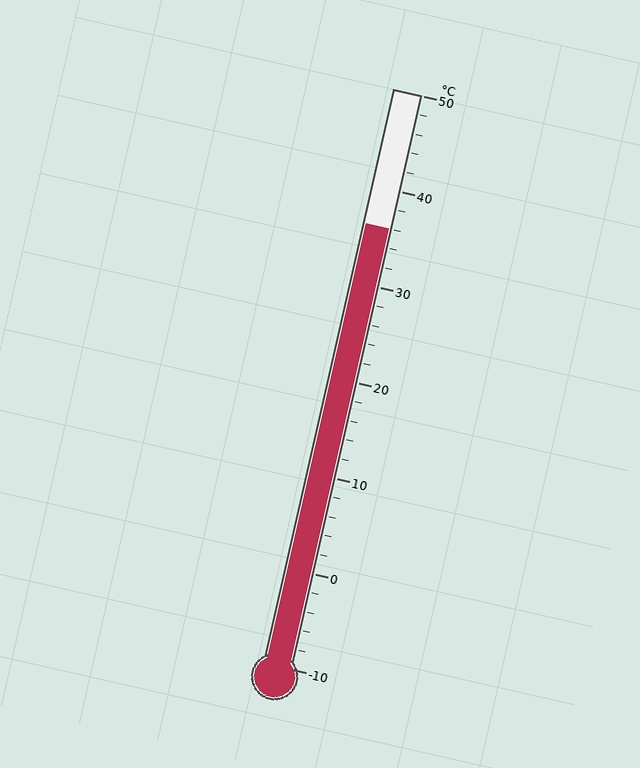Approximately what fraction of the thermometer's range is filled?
The thermometer is filled to approximately 75% of its range.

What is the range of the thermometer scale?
The thermometer scale ranges from -10°C to 50°C.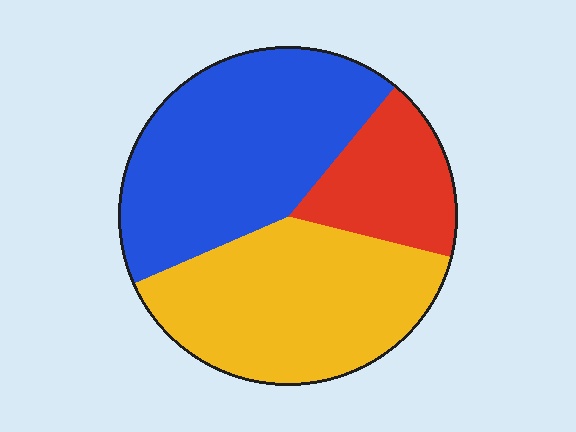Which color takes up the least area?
Red, at roughly 20%.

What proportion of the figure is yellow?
Yellow covers around 40% of the figure.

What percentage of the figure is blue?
Blue takes up about two fifths (2/5) of the figure.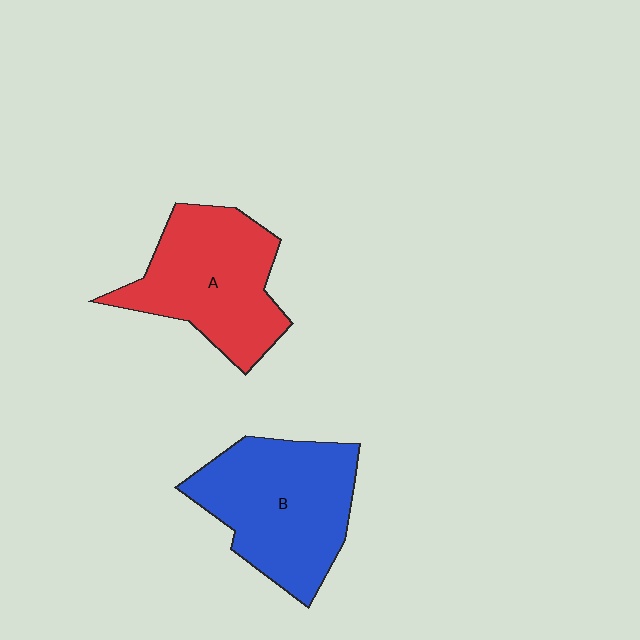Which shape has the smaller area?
Shape A (red).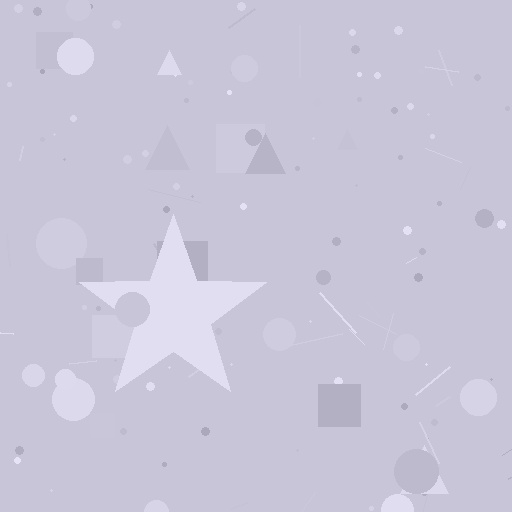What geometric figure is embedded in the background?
A star is embedded in the background.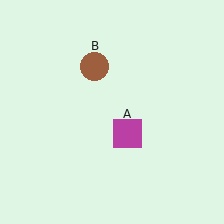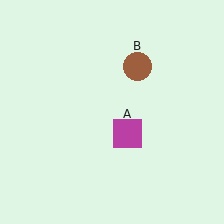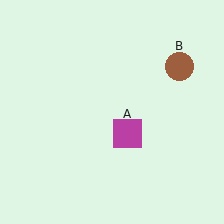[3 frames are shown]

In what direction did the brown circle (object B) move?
The brown circle (object B) moved right.